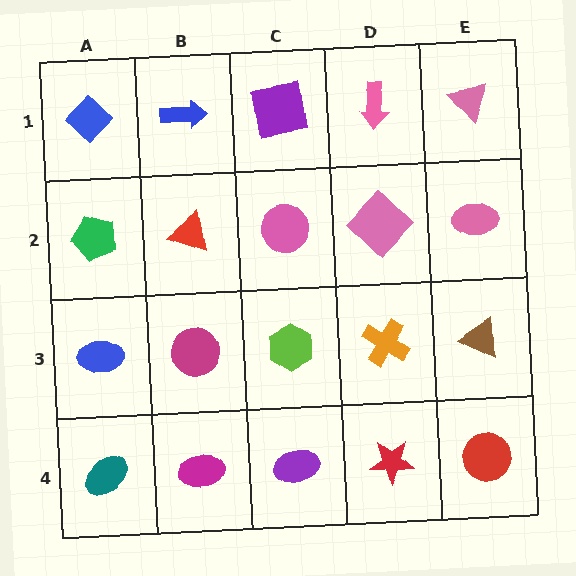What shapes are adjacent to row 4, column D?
An orange cross (row 3, column D), a purple ellipse (row 4, column C), a red circle (row 4, column E).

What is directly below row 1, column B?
A red triangle.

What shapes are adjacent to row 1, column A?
A green pentagon (row 2, column A), a blue arrow (row 1, column B).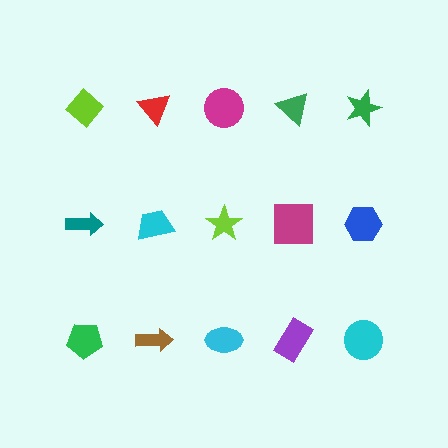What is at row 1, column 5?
A green star.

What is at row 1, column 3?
A magenta circle.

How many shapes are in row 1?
5 shapes.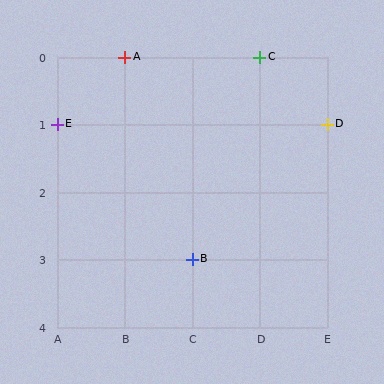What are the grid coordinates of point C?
Point C is at grid coordinates (D, 0).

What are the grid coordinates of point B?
Point B is at grid coordinates (C, 3).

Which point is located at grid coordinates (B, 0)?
Point A is at (B, 0).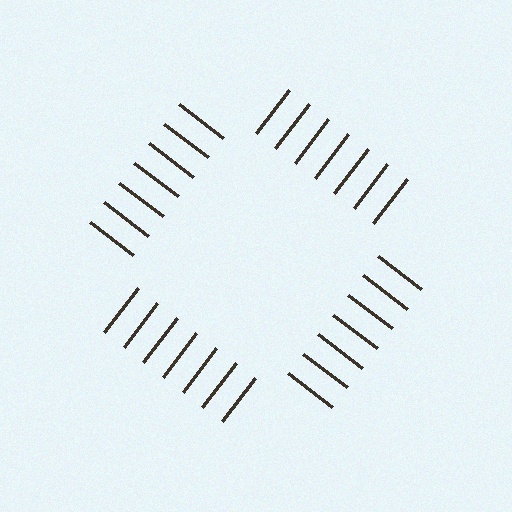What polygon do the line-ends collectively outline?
An illusory square — the line segments terminate on its edges but no continuous stroke is drawn.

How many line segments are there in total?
28 — 7 along each of the 4 edges.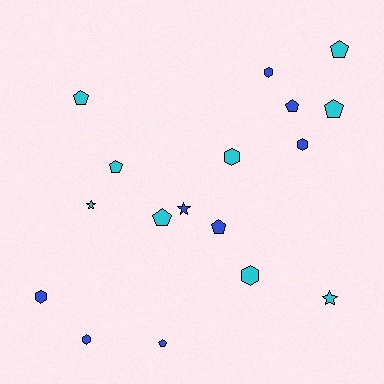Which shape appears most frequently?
Pentagon, with 8 objects.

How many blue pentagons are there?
There are 3 blue pentagons.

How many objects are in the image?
There are 17 objects.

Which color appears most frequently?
Cyan, with 9 objects.